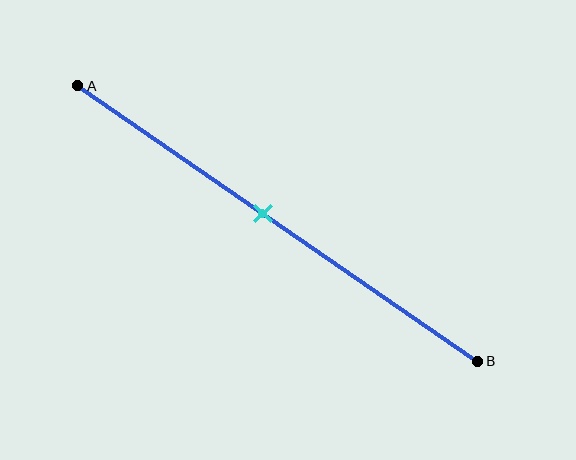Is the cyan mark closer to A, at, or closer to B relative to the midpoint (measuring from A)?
The cyan mark is closer to point A than the midpoint of segment AB.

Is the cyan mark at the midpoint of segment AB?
No, the mark is at about 45% from A, not at the 50% midpoint.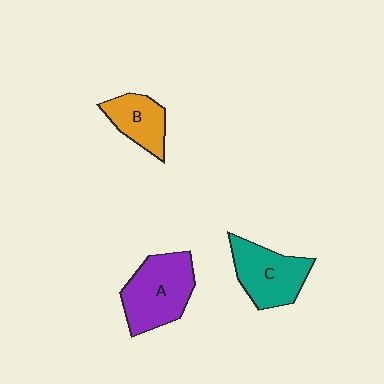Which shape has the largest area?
Shape A (purple).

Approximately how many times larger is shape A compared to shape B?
Approximately 1.6 times.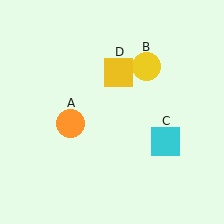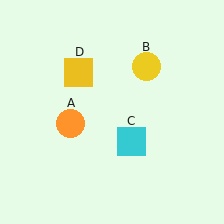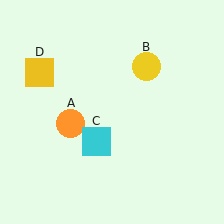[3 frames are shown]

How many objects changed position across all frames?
2 objects changed position: cyan square (object C), yellow square (object D).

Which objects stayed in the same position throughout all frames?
Orange circle (object A) and yellow circle (object B) remained stationary.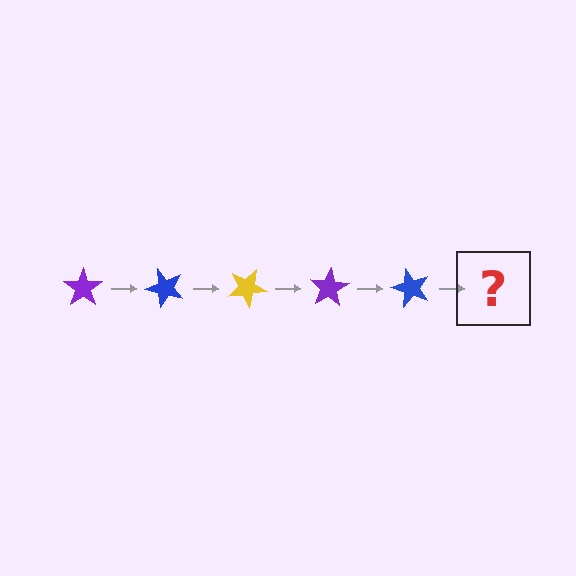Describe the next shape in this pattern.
It should be a yellow star, rotated 250 degrees from the start.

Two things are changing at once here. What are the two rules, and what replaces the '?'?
The two rules are that it rotates 50 degrees each step and the color cycles through purple, blue, and yellow. The '?' should be a yellow star, rotated 250 degrees from the start.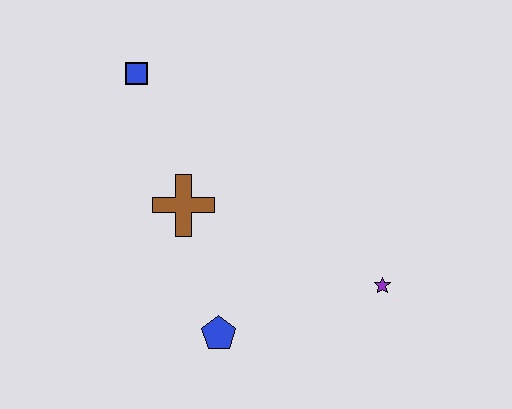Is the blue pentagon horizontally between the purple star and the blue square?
Yes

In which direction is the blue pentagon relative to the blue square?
The blue pentagon is below the blue square.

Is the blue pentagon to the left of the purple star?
Yes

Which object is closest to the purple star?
The blue pentagon is closest to the purple star.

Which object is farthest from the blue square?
The purple star is farthest from the blue square.